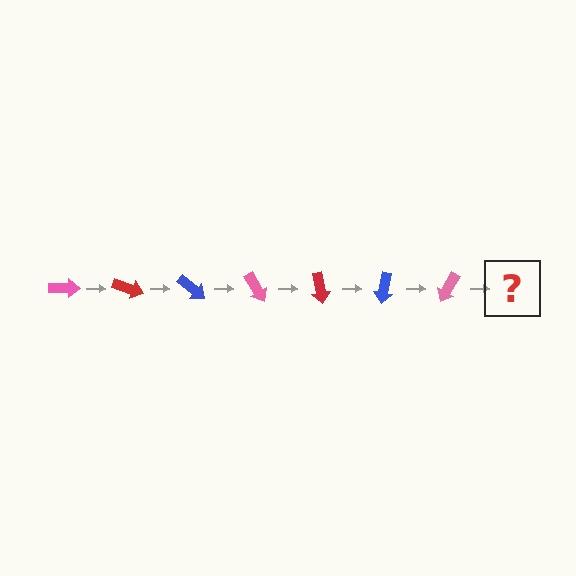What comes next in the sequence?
The next element should be a red arrow, rotated 140 degrees from the start.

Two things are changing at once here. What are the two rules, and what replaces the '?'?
The two rules are that it rotates 20 degrees each step and the color cycles through pink, red, and blue. The '?' should be a red arrow, rotated 140 degrees from the start.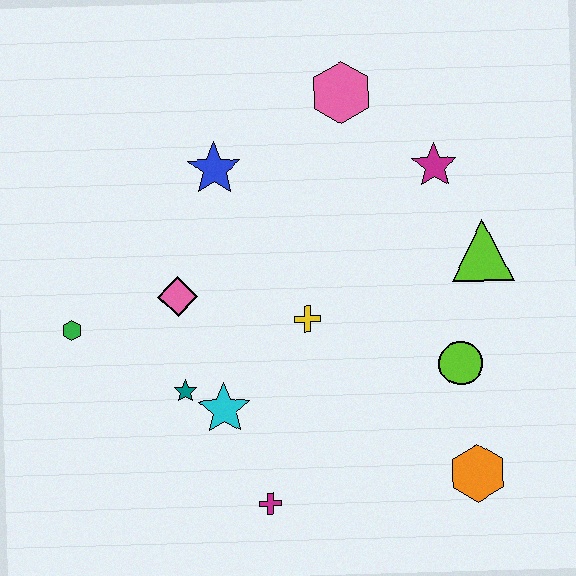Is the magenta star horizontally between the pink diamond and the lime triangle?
Yes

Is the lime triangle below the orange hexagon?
No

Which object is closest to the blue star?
The pink diamond is closest to the blue star.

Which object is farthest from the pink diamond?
The orange hexagon is farthest from the pink diamond.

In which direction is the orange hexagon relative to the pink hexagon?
The orange hexagon is below the pink hexagon.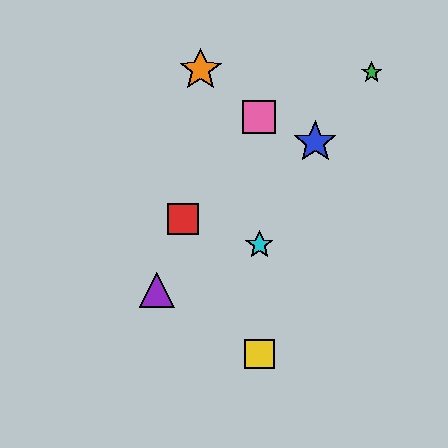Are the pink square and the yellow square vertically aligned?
Yes, both are at x≈259.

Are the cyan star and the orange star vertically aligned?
No, the cyan star is at x≈259 and the orange star is at x≈201.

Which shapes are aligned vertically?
The yellow square, the cyan star, the pink square are aligned vertically.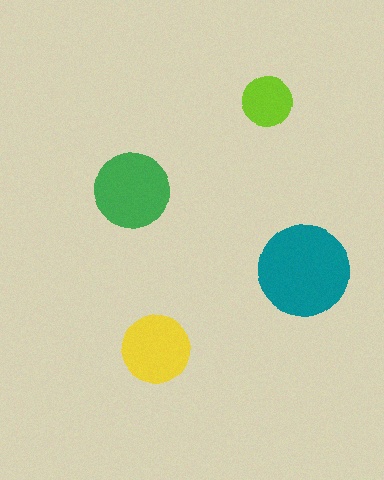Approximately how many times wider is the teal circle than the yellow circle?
About 1.5 times wider.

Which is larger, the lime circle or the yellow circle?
The yellow one.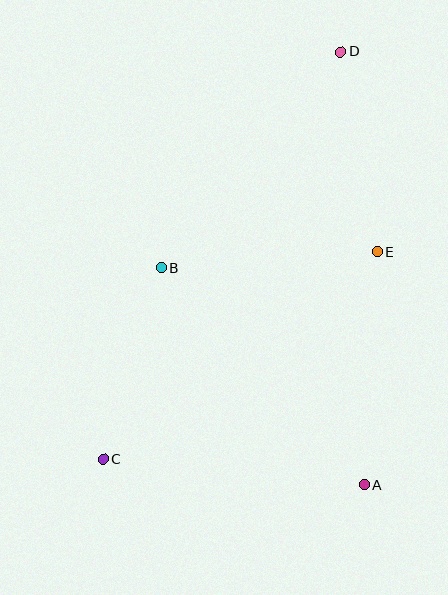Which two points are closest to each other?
Points B and C are closest to each other.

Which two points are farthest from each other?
Points C and D are farthest from each other.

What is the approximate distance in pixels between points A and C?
The distance between A and C is approximately 262 pixels.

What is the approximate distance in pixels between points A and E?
The distance between A and E is approximately 234 pixels.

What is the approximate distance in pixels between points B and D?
The distance between B and D is approximately 281 pixels.